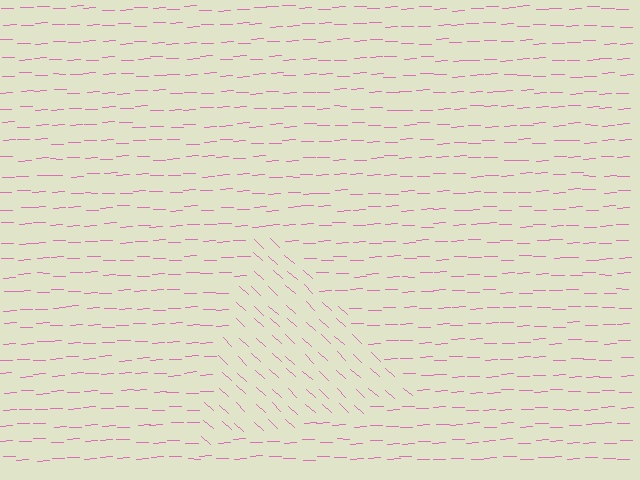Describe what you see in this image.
The image is filled with small pink line segments. A triangle region in the image has lines oriented differently from the surrounding lines, creating a visible texture boundary.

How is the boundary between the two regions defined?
The boundary is defined purely by a change in line orientation (approximately 45 degrees difference). All lines are the same color and thickness.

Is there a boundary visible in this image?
Yes, there is a texture boundary formed by a change in line orientation.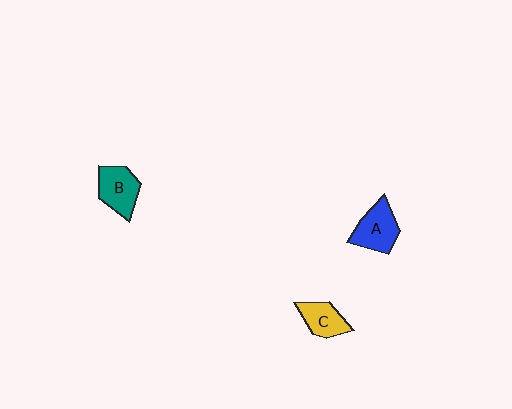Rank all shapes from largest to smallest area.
From largest to smallest: A (blue), B (teal), C (yellow).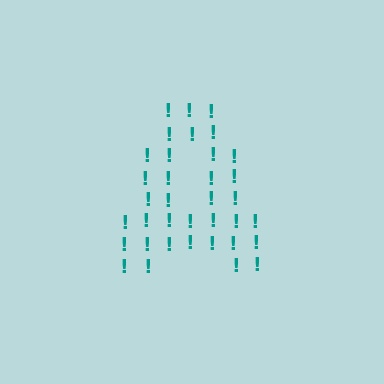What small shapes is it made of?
It is made of small exclamation marks.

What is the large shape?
The large shape is the letter A.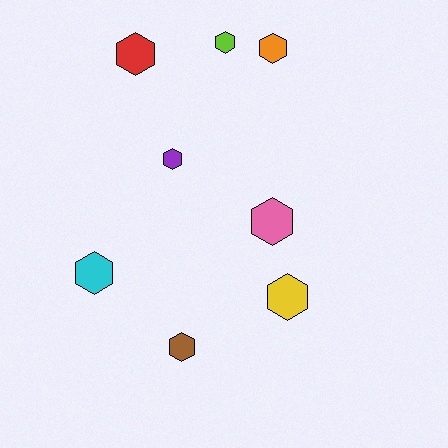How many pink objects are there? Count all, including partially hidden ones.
There is 1 pink object.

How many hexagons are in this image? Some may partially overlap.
There are 8 hexagons.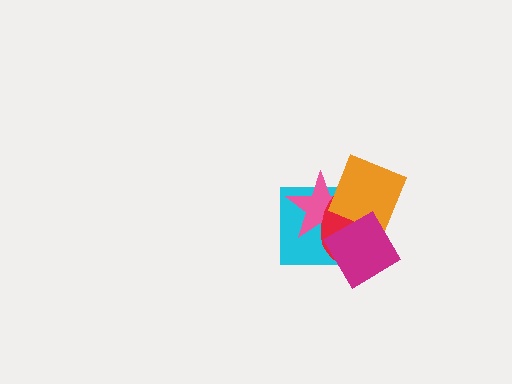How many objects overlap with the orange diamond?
4 objects overlap with the orange diamond.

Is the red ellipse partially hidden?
Yes, it is partially covered by another shape.